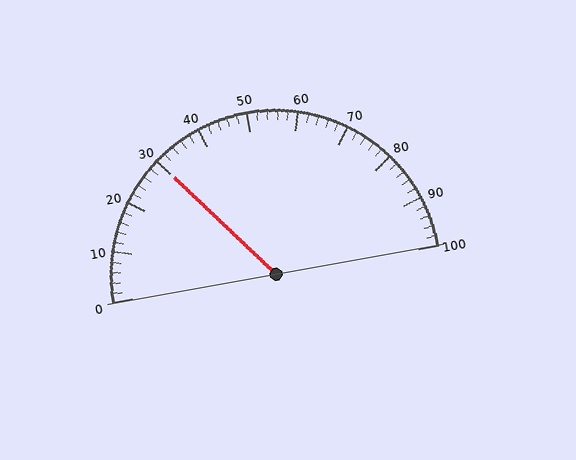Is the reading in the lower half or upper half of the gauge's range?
The reading is in the lower half of the range (0 to 100).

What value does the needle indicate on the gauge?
The needle indicates approximately 30.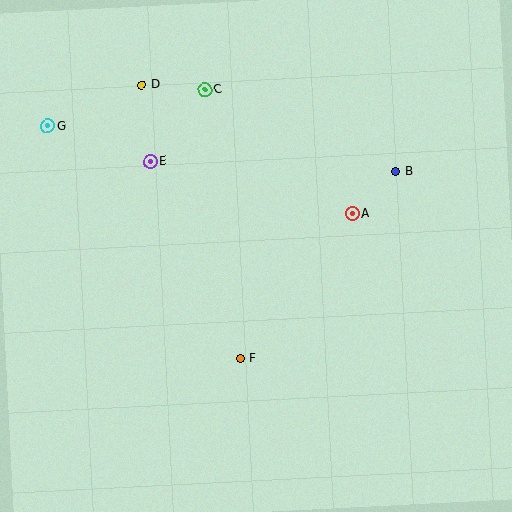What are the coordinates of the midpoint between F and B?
The midpoint between F and B is at (318, 265).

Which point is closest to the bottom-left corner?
Point F is closest to the bottom-left corner.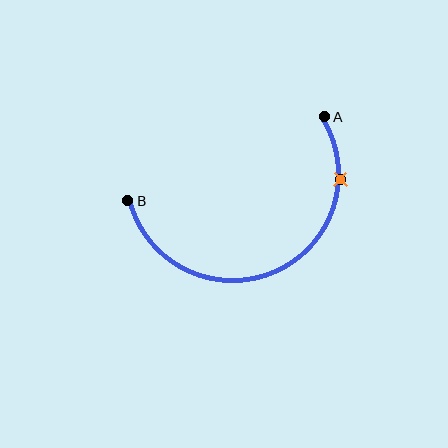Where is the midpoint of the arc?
The arc midpoint is the point on the curve farthest from the straight line joining A and B. It sits below that line.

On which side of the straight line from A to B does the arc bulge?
The arc bulges below the straight line connecting A and B.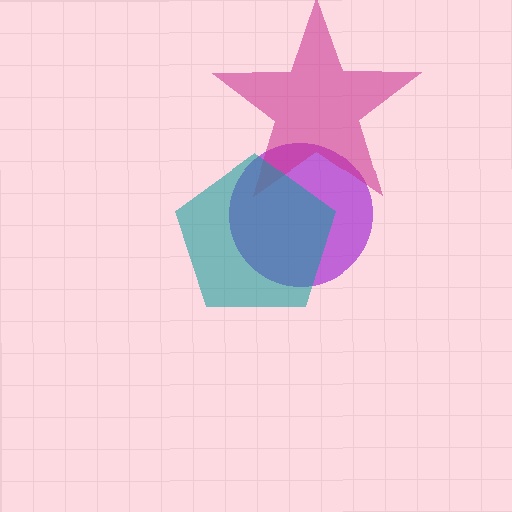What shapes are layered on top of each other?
The layered shapes are: a purple circle, a magenta star, a teal pentagon.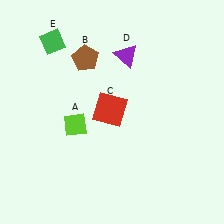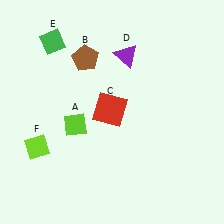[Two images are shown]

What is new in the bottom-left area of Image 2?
A lime diamond (F) was added in the bottom-left area of Image 2.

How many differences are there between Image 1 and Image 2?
There is 1 difference between the two images.